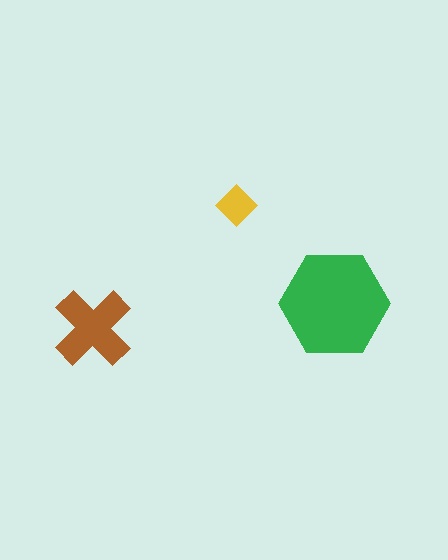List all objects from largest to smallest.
The green hexagon, the brown cross, the yellow diamond.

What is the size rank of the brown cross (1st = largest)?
2nd.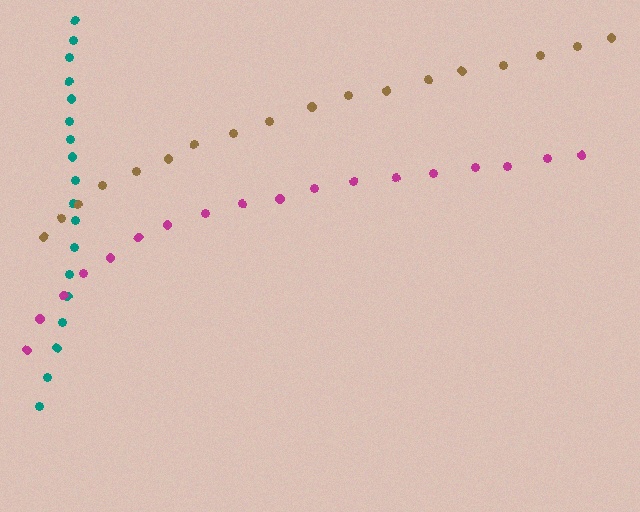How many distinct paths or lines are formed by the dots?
There are 3 distinct paths.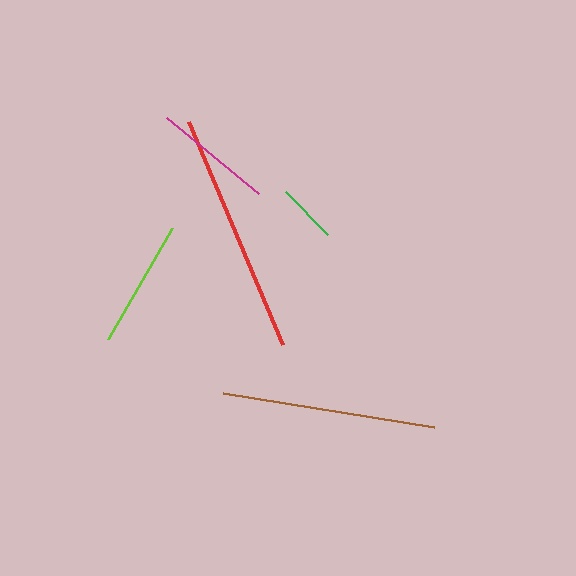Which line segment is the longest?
The red line is the longest at approximately 242 pixels.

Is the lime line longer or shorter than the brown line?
The brown line is longer than the lime line.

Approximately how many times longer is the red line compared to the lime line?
The red line is approximately 1.9 times the length of the lime line.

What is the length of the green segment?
The green segment is approximately 60 pixels long.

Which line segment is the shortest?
The green line is the shortest at approximately 60 pixels.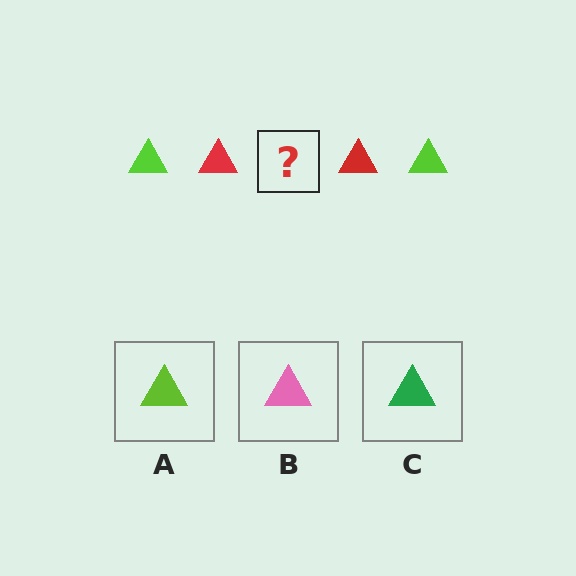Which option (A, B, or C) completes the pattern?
A.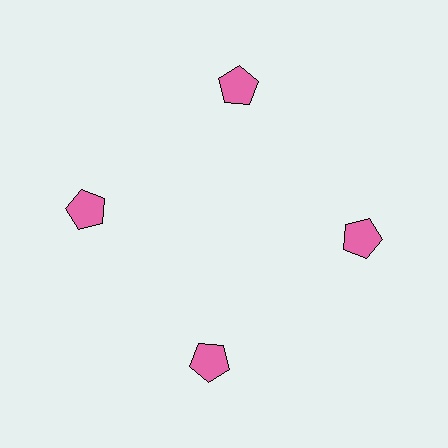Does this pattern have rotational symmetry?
Yes, this pattern has 4-fold rotational symmetry. It looks the same after rotating 90 degrees around the center.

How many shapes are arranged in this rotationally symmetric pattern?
There are 4 shapes, arranged in 4 groups of 1.